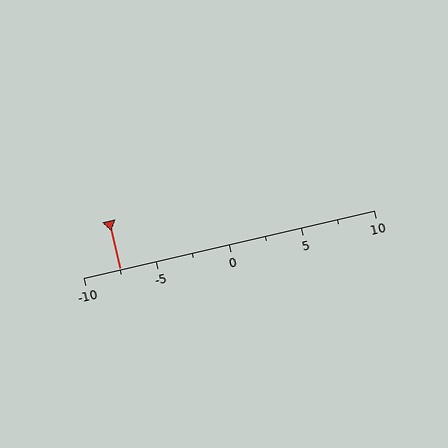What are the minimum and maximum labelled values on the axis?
The axis runs from -10 to 10.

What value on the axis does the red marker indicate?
The marker indicates approximately -7.5.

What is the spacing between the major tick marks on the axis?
The major ticks are spaced 5 apart.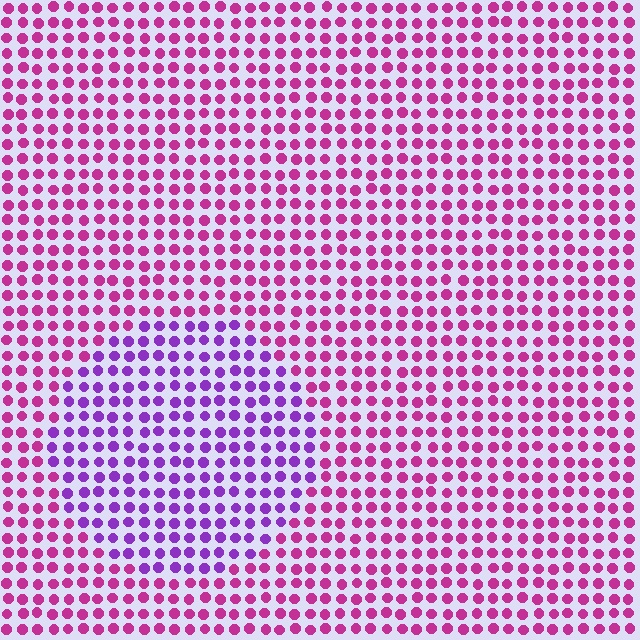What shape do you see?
I see a circle.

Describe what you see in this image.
The image is filled with small magenta elements in a uniform arrangement. A circle-shaped region is visible where the elements are tinted to a slightly different hue, forming a subtle color boundary.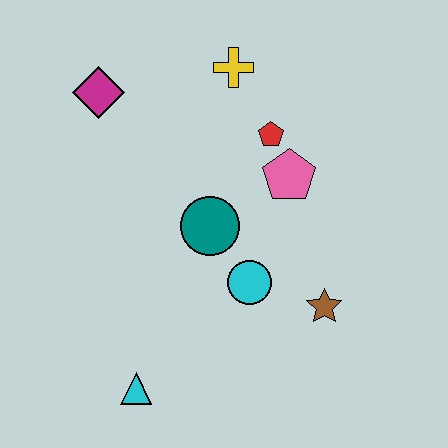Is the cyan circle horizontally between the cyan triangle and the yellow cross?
No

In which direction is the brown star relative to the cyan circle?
The brown star is to the right of the cyan circle.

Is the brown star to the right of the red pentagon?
Yes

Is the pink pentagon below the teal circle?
No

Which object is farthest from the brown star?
The magenta diamond is farthest from the brown star.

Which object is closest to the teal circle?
The cyan circle is closest to the teal circle.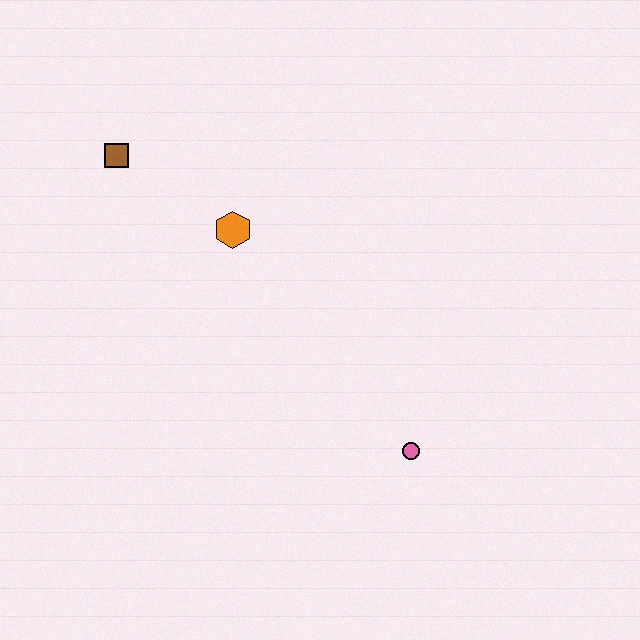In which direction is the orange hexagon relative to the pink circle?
The orange hexagon is above the pink circle.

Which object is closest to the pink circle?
The orange hexagon is closest to the pink circle.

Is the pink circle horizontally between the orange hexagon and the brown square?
No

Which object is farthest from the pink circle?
The brown square is farthest from the pink circle.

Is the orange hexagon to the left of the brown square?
No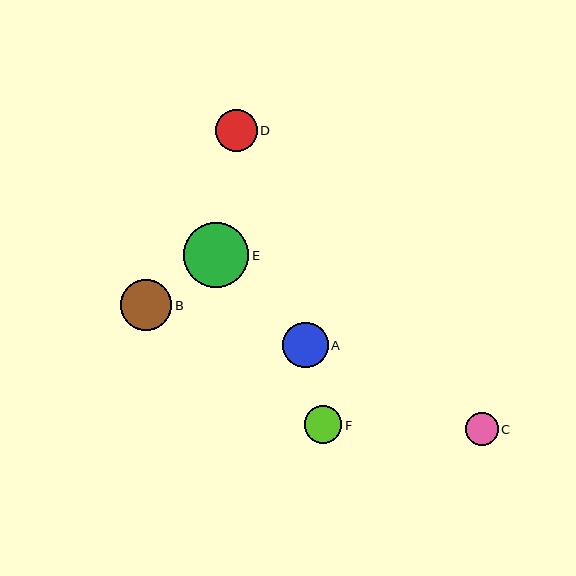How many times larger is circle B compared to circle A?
Circle B is approximately 1.1 times the size of circle A.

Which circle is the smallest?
Circle C is the smallest with a size of approximately 33 pixels.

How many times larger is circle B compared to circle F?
Circle B is approximately 1.4 times the size of circle F.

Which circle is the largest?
Circle E is the largest with a size of approximately 65 pixels.